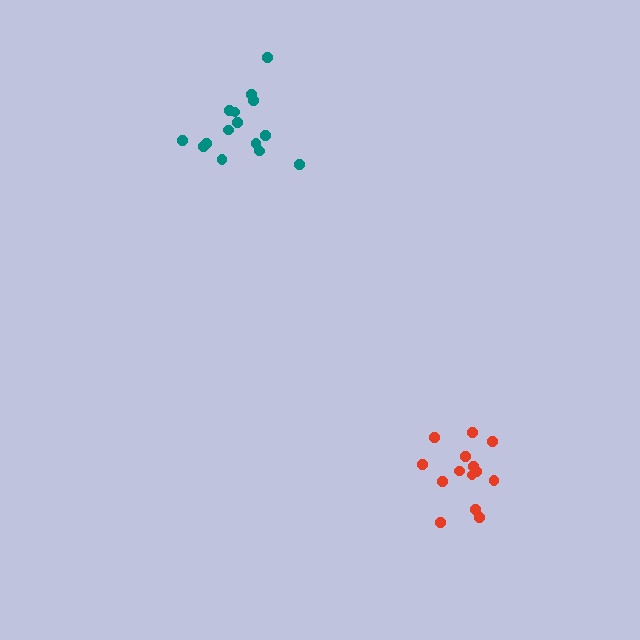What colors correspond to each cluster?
The clusters are colored: red, teal.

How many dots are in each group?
Group 1: 14 dots, Group 2: 15 dots (29 total).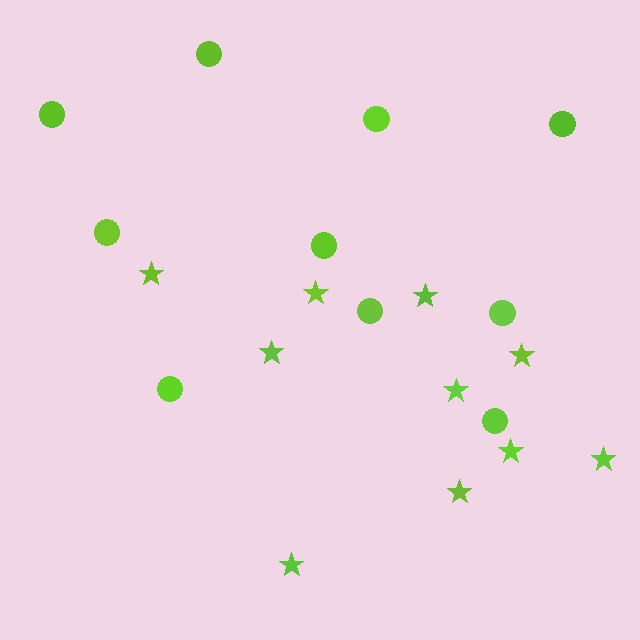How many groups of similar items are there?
There are 2 groups: one group of stars (10) and one group of circles (10).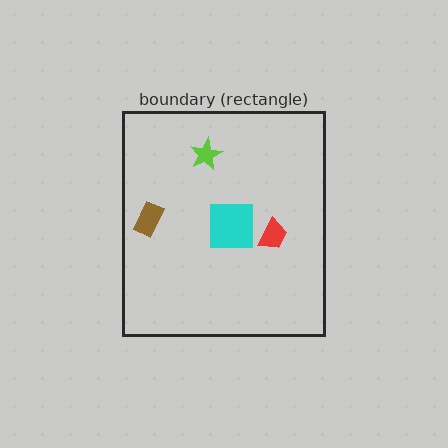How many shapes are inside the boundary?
4 inside, 0 outside.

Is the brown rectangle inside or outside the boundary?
Inside.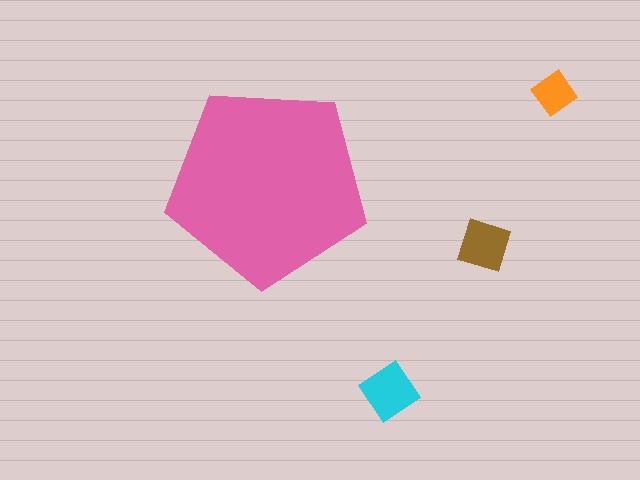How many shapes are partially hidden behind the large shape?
0 shapes are partially hidden.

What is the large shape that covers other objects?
A pink pentagon.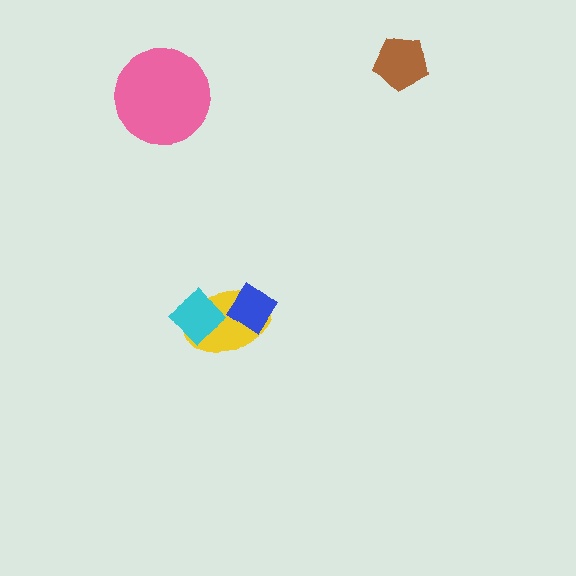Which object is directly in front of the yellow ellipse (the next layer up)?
The cyan diamond is directly in front of the yellow ellipse.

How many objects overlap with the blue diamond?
1 object overlaps with the blue diamond.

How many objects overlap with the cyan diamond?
1 object overlaps with the cyan diamond.